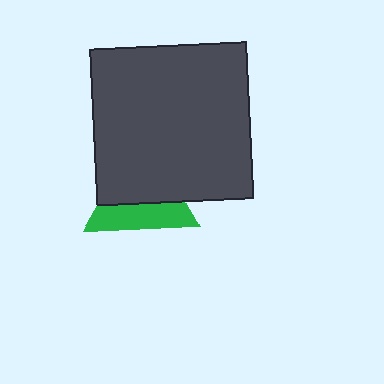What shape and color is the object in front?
The object in front is a dark gray square.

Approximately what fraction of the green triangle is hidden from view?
Roughly 56% of the green triangle is hidden behind the dark gray square.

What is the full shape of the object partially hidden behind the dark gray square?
The partially hidden object is a green triangle.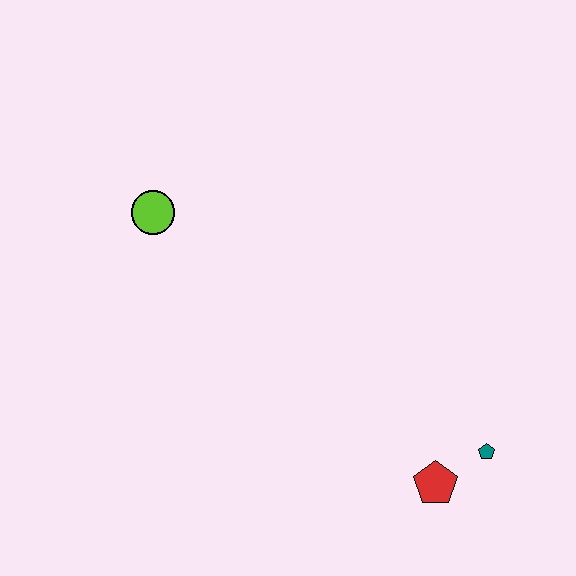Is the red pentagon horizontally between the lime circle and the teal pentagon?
Yes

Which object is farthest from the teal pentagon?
The lime circle is farthest from the teal pentagon.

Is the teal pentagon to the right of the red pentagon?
Yes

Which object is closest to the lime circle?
The red pentagon is closest to the lime circle.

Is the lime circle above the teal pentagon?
Yes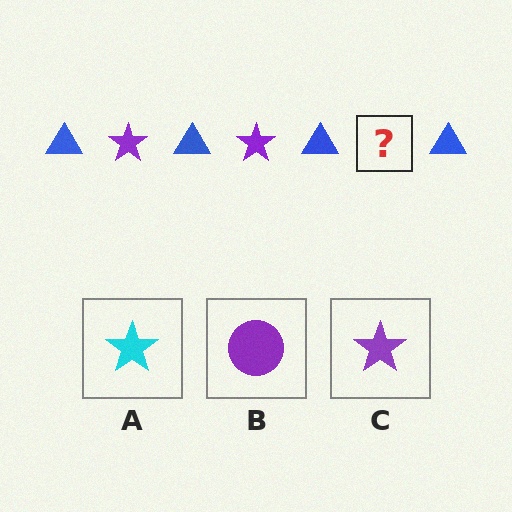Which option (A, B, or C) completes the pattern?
C.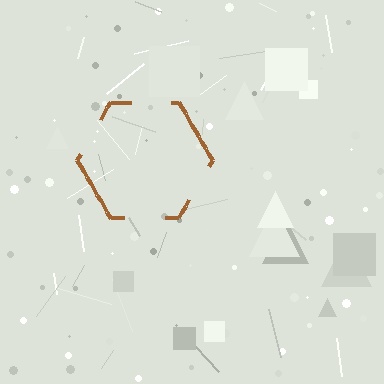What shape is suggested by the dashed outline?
The dashed outline suggests a hexagon.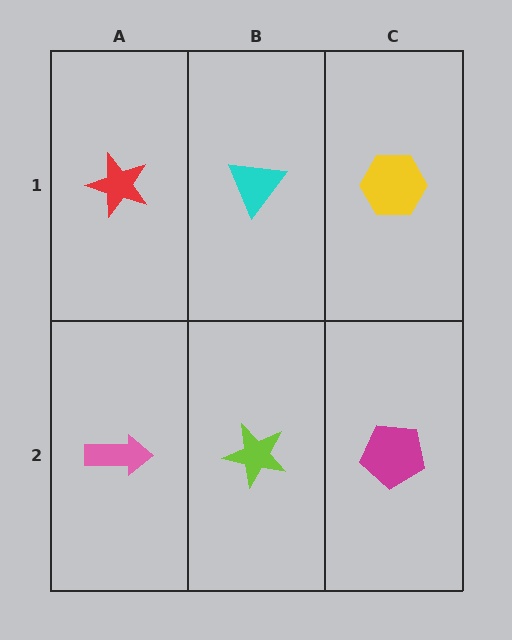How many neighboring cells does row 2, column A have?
2.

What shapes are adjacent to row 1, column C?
A magenta pentagon (row 2, column C), a cyan triangle (row 1, column B).